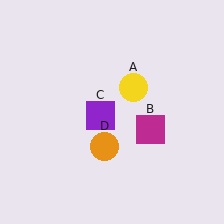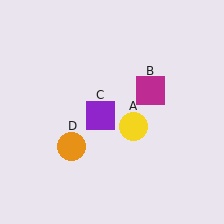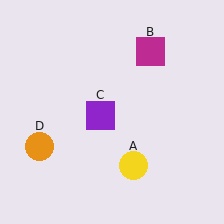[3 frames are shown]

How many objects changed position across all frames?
3 objects changed position: yellow circle (object A), magenta square (object B), orange circle (object D).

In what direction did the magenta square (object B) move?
The magenta square (object B) moved up.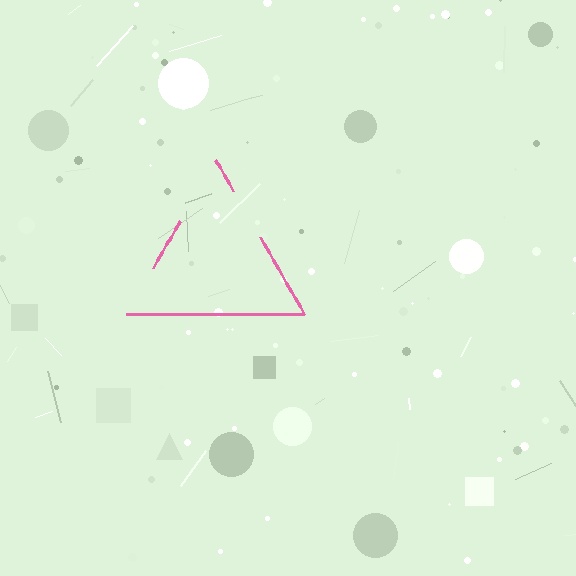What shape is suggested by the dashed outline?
The dashed outline suggests a triangle.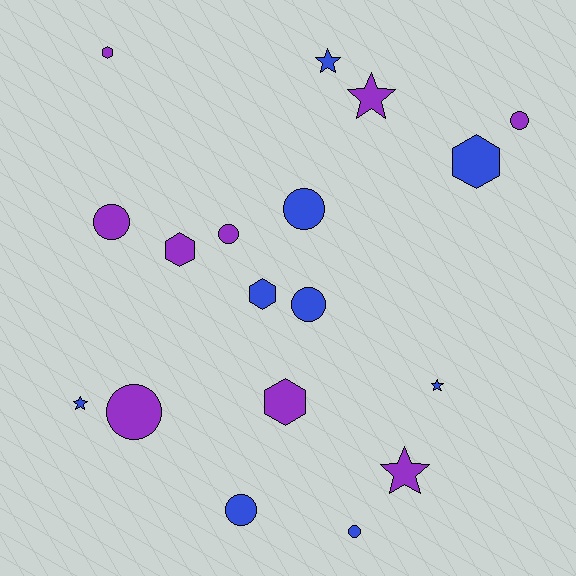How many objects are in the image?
There are 18 objects.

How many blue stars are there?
There are 3 blue stars.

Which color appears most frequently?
Purple, with 9 objects.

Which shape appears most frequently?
Circle, with 8 objects.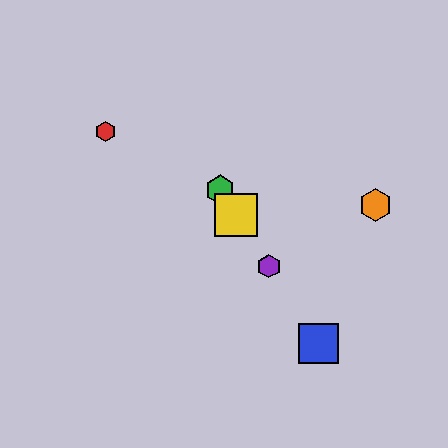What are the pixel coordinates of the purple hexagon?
The purple hexagon is at (269, 266).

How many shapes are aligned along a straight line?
4 shapes (the blue square, the green hexagon, the yellow square, the purple hexagon) are aligned along a straight line.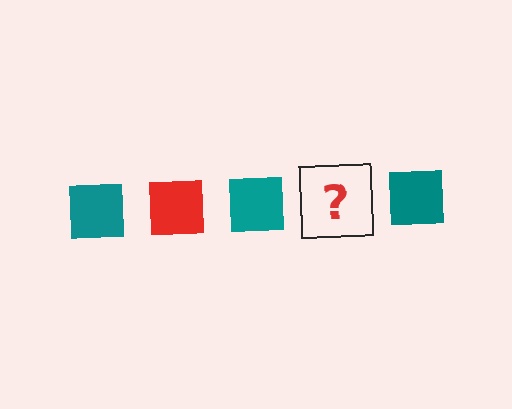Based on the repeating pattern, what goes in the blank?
The blank should be a red square.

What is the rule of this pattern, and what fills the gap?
The rule is that the pattern cycles through teal, red squares. The gap should be filled with a red square.